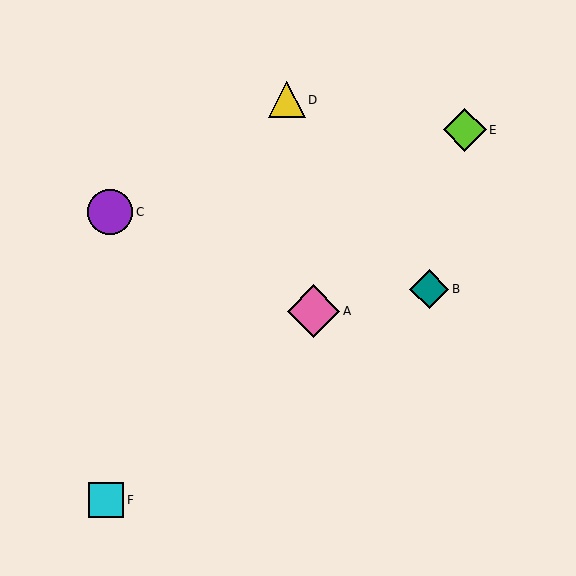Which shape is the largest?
The pink diamond (labeled A) is the largest.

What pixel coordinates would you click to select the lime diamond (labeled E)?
Click at (465, 130) to select the lime diamond E.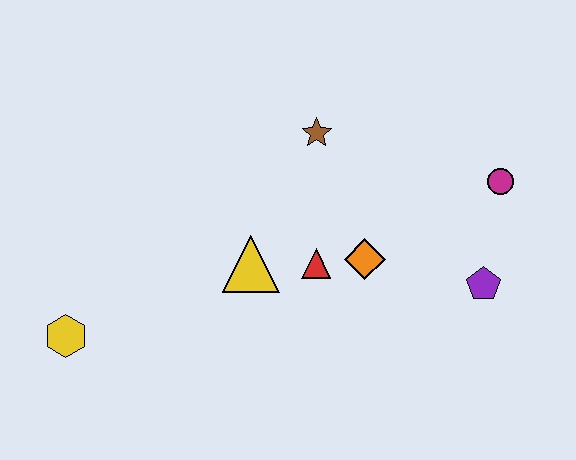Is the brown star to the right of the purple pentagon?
No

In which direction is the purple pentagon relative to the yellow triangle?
The purple pentagon is to the right of the yellow triangle.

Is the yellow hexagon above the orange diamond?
No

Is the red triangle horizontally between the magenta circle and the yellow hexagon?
Yes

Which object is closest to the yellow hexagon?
The yellow triangle is closest to the yellow hexagon.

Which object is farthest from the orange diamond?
The yellow hexagon is farthest from the orange diamond.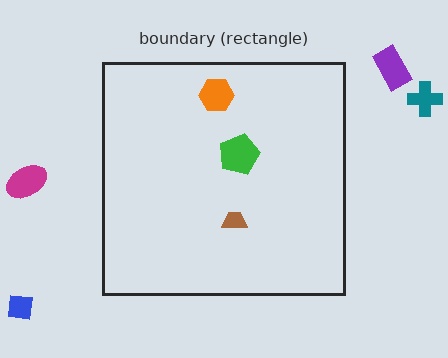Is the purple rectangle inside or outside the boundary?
Outside.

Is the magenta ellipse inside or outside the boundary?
Outside.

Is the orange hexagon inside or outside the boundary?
Inside.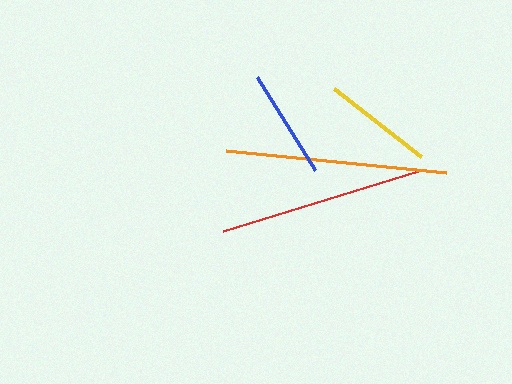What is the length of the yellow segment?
The yellow segment is approximately 110 pixels long.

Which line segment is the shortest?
The blue line is the shortest at approximately 109 pixels.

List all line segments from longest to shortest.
From longest to shortest: orange, red, yellow, blue.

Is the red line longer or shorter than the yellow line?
The red line is longer than the yellow line.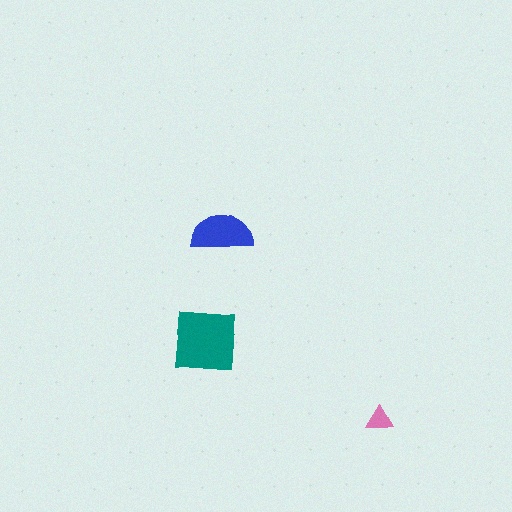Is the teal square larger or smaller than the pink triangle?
Larger.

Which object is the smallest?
The pink triangle.